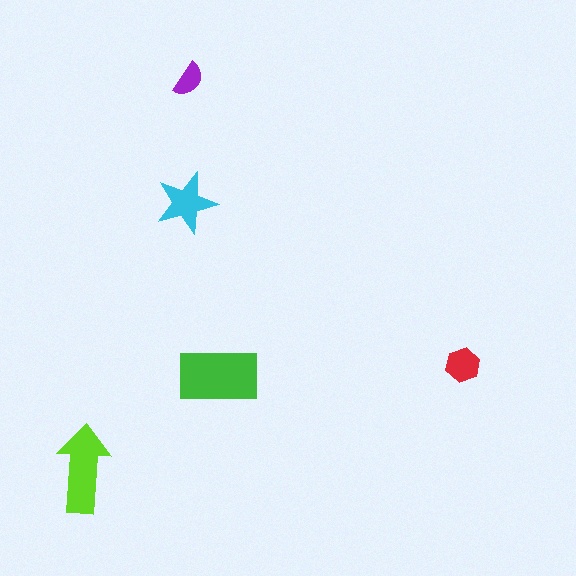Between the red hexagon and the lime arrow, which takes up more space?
The lime arrow.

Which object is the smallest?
The purple semicircle.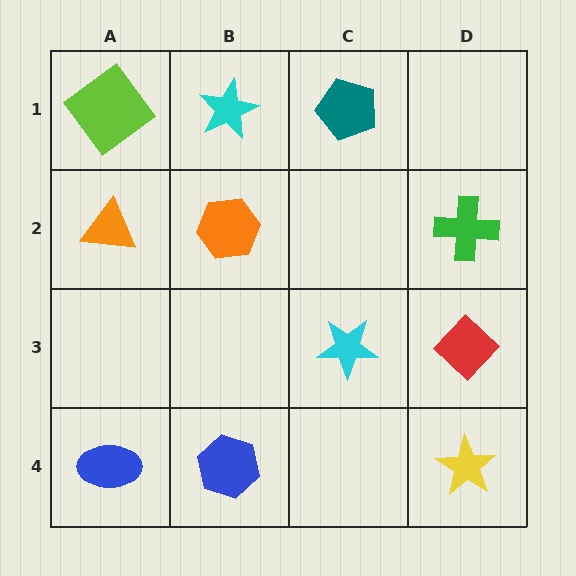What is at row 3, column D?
A red diamond.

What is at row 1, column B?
A cyan star.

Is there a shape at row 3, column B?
No, that cell is empty.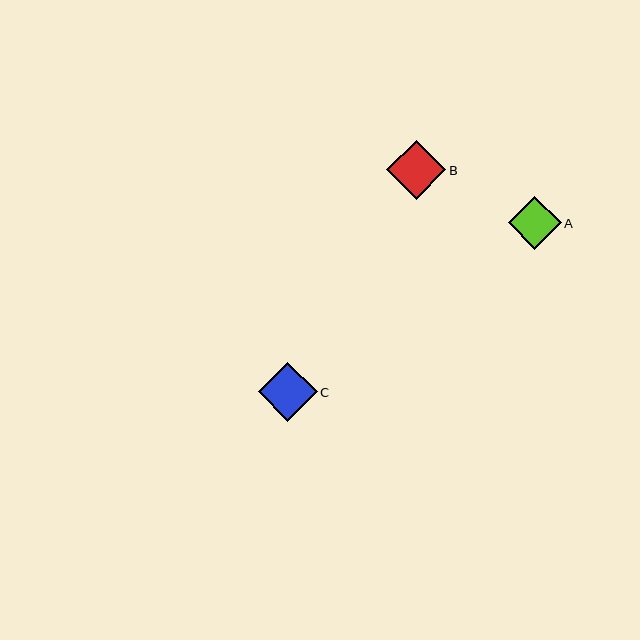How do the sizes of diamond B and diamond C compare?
Diamond B and diamond C are approximately the same size.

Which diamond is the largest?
Diamond B is the largest with a size of approximately 59 pixels.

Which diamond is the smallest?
Diamond A is the smallest with a size of approximately 53 pixels.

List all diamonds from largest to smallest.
From largest to smallest: B, C, A.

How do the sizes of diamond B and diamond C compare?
Diamond B and diamond C are approximately the same size.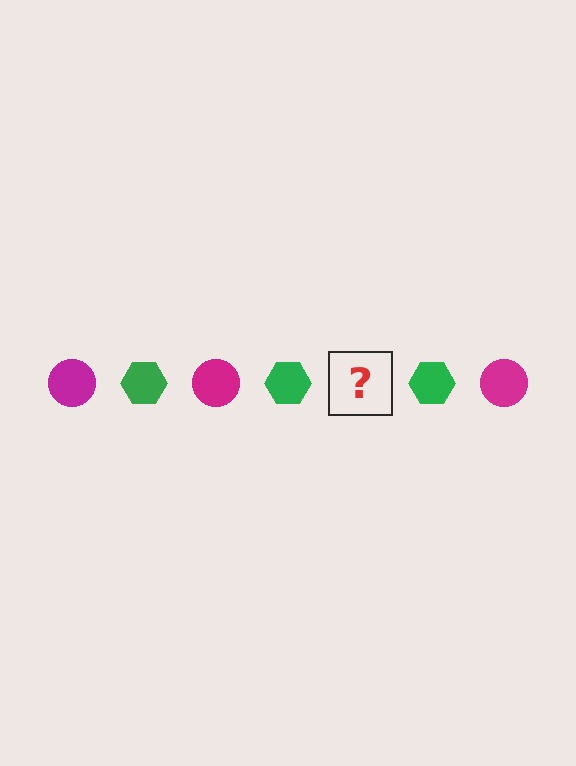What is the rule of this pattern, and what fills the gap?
The rule is that the pattern alternates between magenta circle and green hexagon. The gap should be filled with a magenta circle.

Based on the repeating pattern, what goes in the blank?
The blank should be a magenta circle.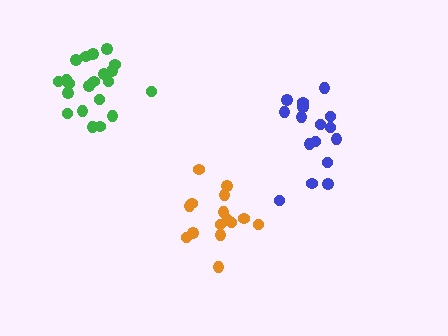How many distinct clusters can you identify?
There are 3 distinct clusters.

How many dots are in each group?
Group 1: 15 dots, Group 2: 16 dots, Group 3: 21 dots (52 total).